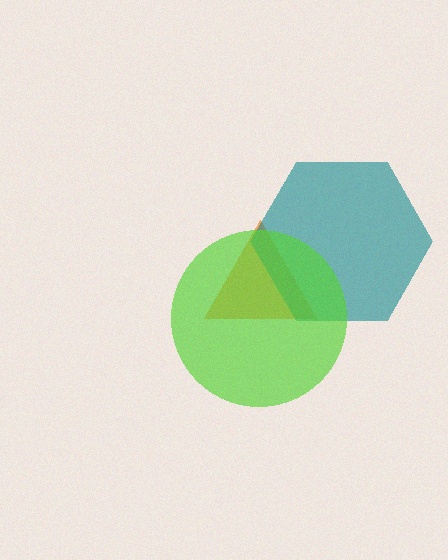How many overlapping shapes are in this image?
There are 3 overlapping shapes in the image.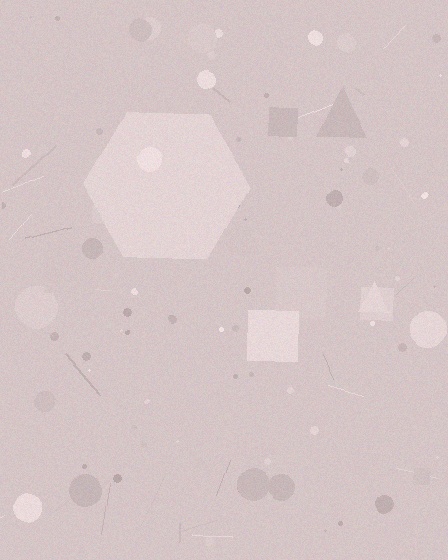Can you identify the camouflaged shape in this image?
The camouflaged shape is a hexagon.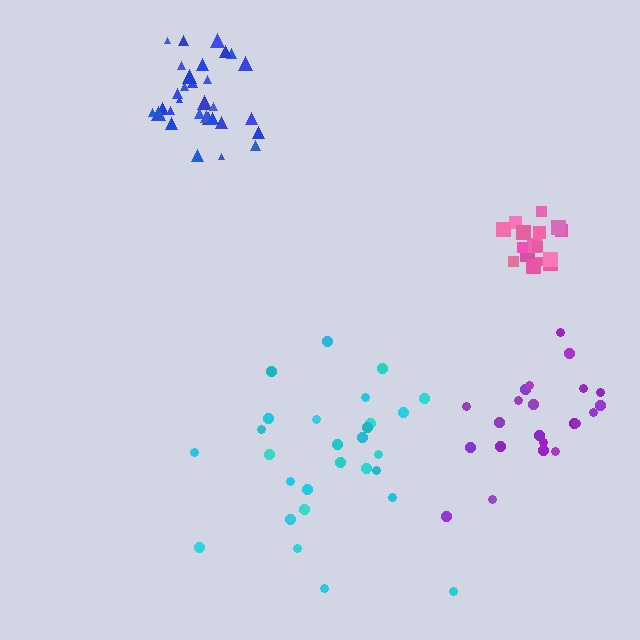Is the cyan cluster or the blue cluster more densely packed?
Blue.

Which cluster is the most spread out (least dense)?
Cyan.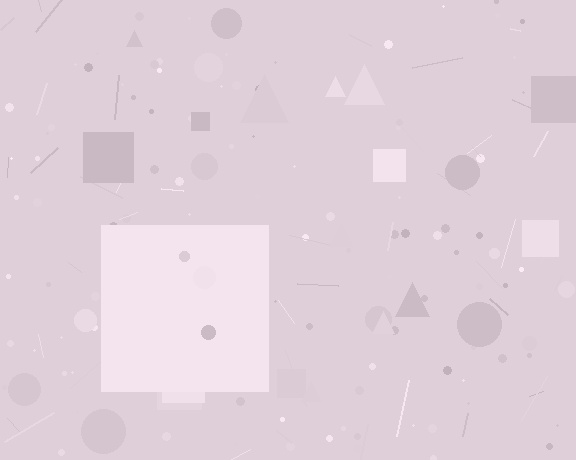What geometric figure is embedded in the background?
A square is embedded in the background.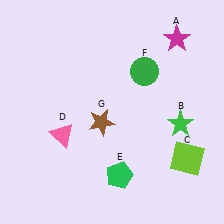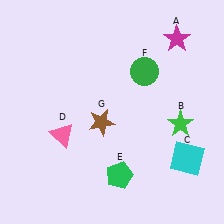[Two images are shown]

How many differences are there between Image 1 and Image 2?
There is 1 difference between the two images.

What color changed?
The square (C) changed from lime in Image 1 to cyan in Image 2.